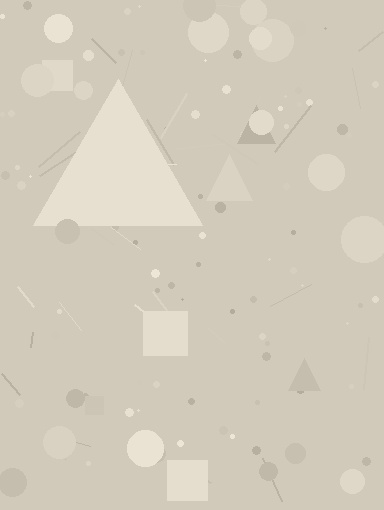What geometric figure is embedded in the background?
A triangle is embedded in the background.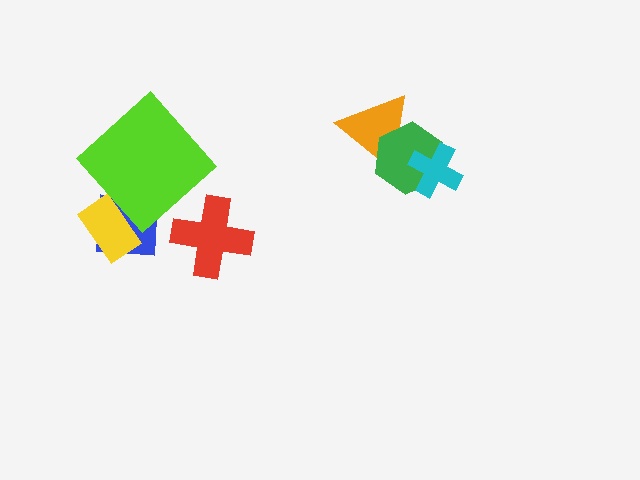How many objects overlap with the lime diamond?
1 object overlaps with the lime diamond.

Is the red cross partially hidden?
No, no other shape covers it.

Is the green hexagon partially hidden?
Yes, it is partially covered by another shape.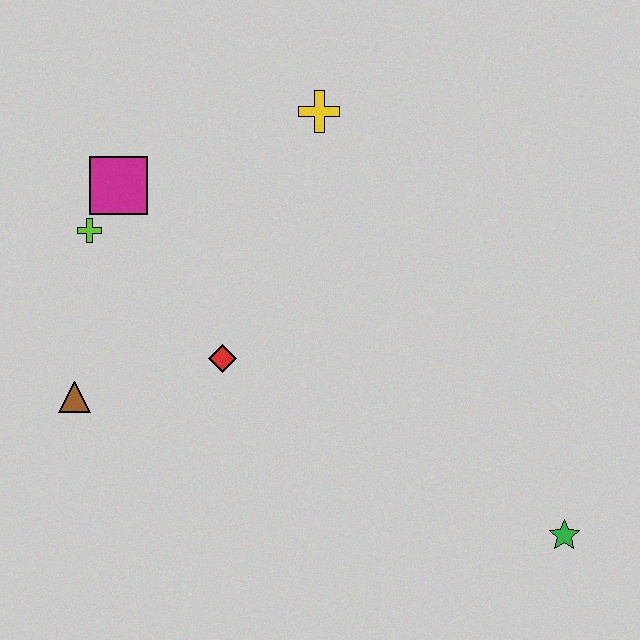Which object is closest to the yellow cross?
The magenta square is closest to the yellow cross.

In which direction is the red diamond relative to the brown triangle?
The red diamond is to the right of the brown triangle.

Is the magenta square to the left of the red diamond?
Yes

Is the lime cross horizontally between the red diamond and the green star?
No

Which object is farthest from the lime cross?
The green star is farthest from the lime cross.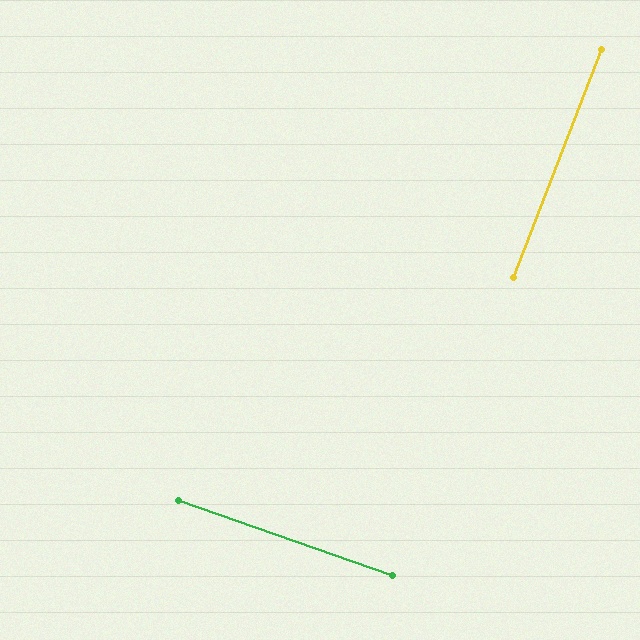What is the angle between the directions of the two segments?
Approximately 88 degrees.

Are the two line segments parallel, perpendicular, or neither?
Perpendicular — they meet at approximately 88°.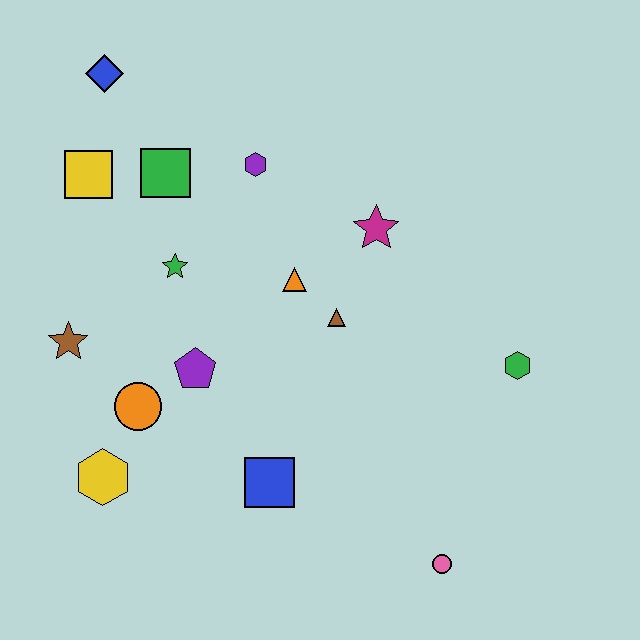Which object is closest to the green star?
The green square is closest to the green star.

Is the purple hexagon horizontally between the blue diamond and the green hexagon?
Yes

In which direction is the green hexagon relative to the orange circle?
The green hexagon is to the right of the orange circle.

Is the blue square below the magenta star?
Yes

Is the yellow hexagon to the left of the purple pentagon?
Yes